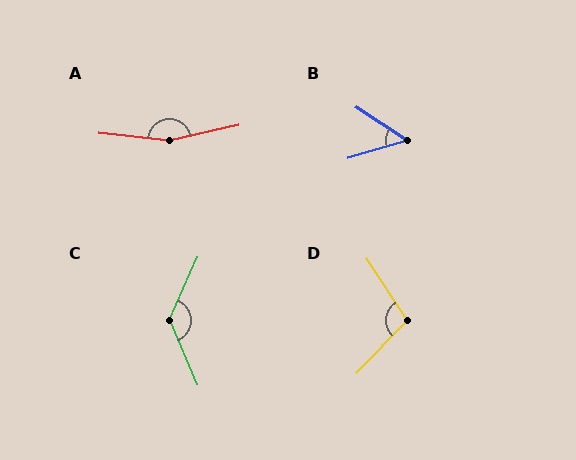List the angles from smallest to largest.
B (49°), D (103°), C (132°), A (161°).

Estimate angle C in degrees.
Approximately 132 degrees.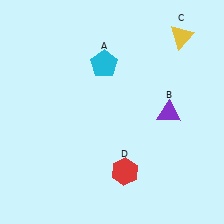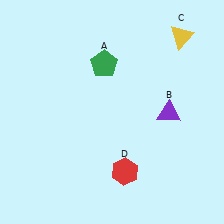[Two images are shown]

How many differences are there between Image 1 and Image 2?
There is 1 difference between the two images.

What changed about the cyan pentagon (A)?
In Image 1, A is cyan. In Image 2, it changed to green.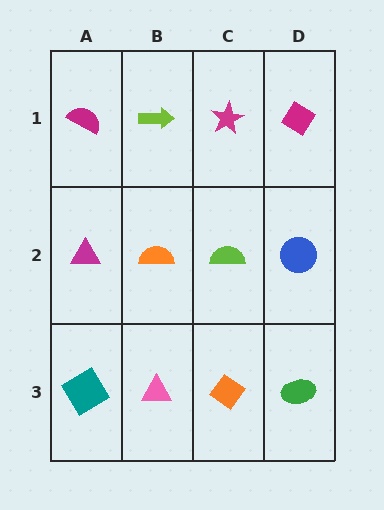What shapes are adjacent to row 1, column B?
An orange semicircle (row 2, column B), a magenta semicircle (row 1, column A), a magenta star (row 1, column C).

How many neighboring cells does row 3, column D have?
2.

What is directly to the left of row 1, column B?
A magenta semicircle.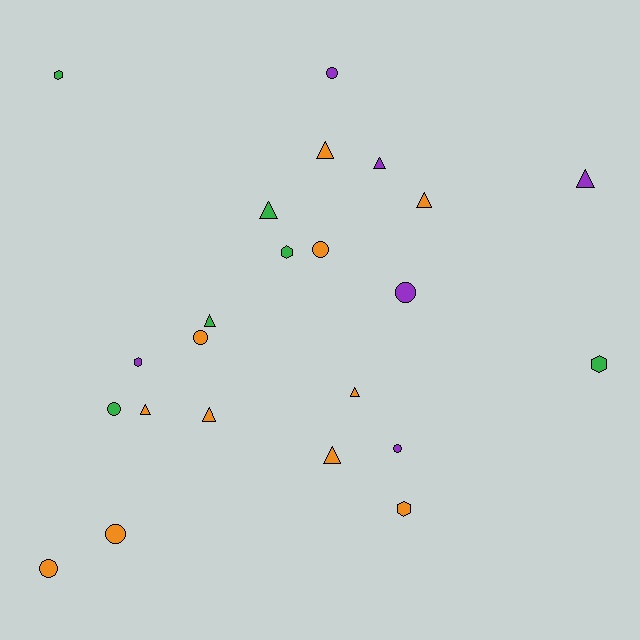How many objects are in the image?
There are 23 objects.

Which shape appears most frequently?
Triangle, with 10 objects.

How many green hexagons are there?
There are 3 green hexagons.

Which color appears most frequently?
Orange, with 11 objects.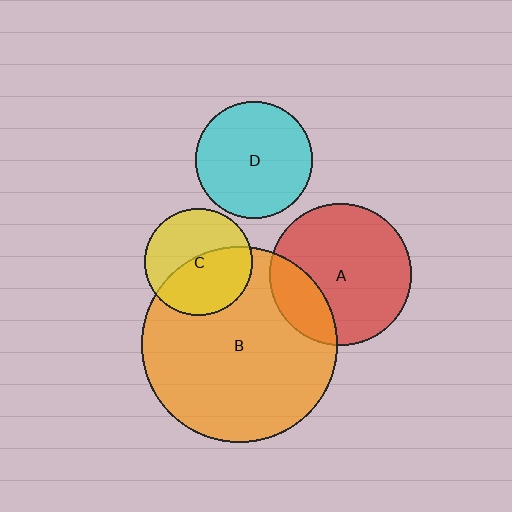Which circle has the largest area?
Circle B (orange).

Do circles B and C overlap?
Yes.